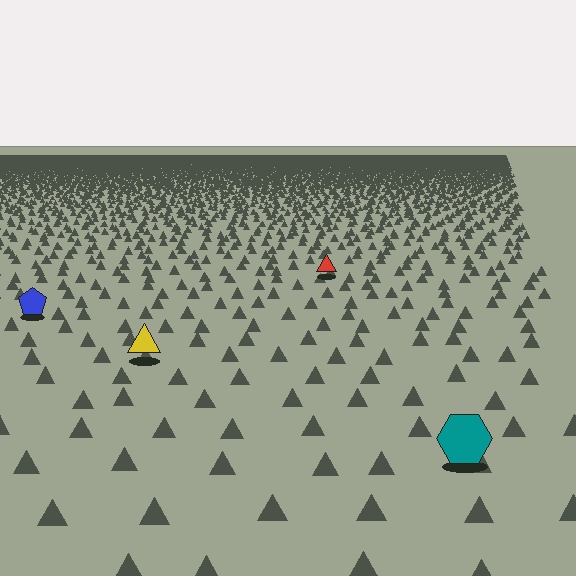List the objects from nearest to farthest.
From nearest to farthest: the teal hexagon, the yellow triangle, the blue pentagon, the red triangle.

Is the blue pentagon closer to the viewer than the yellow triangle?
No. The yellow triangle is closer — you can tell from the texture gradient: the ground texture is coarser near it.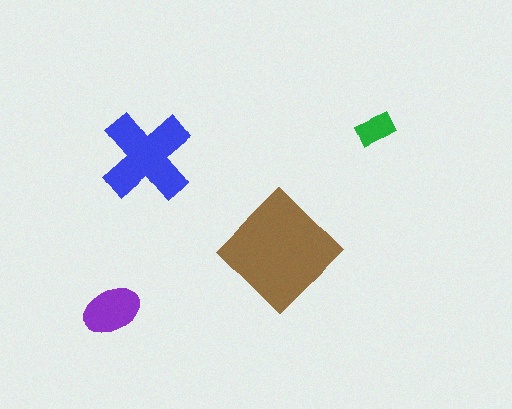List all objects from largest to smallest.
The brown diamond, the blue cross, the purple ellipse, the green rectangle.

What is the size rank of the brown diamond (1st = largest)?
1st.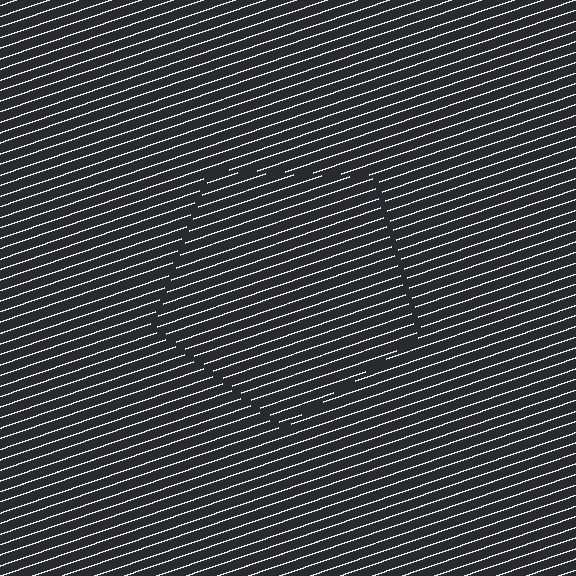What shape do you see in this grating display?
An illusory pentagon. The interior of the shape contains the same grating, shifted by half a period — the contour is defined by the phase discontinuity where line-ends from the inner and outer gratings abut.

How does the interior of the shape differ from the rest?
The interior of the shape contains the same grating, shifted by half a period — the contour is defined by the phase discontinuity where line-ends from the inner and outer gratings abut.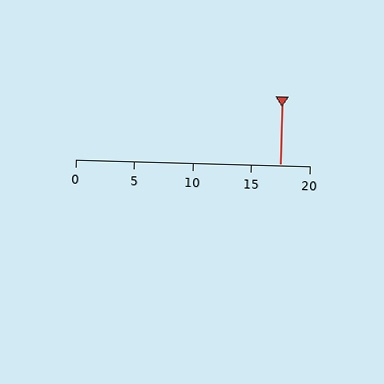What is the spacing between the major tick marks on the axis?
The major ticks are spaced 5 apart.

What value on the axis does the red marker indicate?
The marker indicates approximately 17.5.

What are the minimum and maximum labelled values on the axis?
The axis runs from 0 to 20.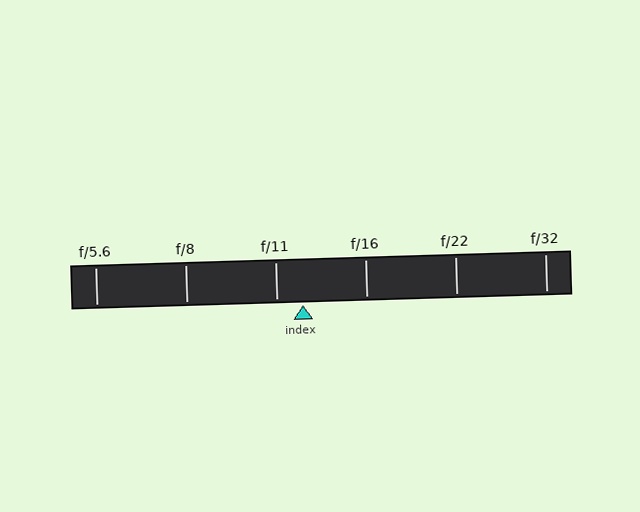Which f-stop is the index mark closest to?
The index mark is closest to f/11.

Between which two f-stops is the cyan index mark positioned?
The index mark is between f/11 and f/16.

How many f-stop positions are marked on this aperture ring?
There are 6 f-stop positions marked.